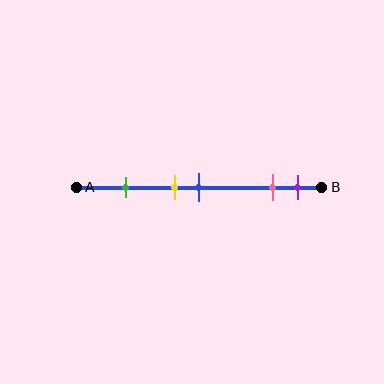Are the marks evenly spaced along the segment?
No, the marks are not evenly spaced.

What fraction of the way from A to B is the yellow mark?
The yellow mark is approximately 40% (0.4) of the way from A to B.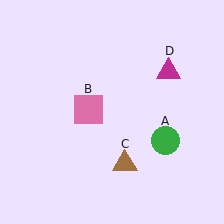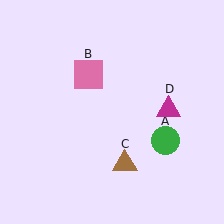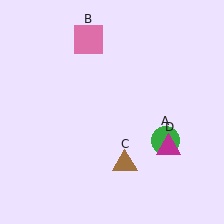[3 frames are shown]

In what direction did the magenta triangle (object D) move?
The magenta triangle (object D) moved down.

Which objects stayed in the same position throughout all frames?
Green circle (object A) and brown triangle (object C) remained stationary.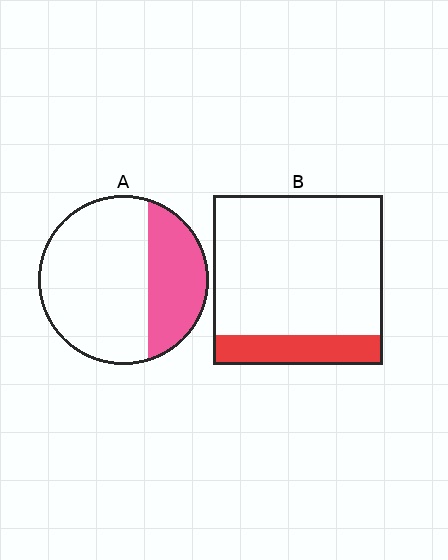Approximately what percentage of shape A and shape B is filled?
A is approximately 30% and B is approximately 20%.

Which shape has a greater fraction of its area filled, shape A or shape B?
Shape A.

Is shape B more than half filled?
No.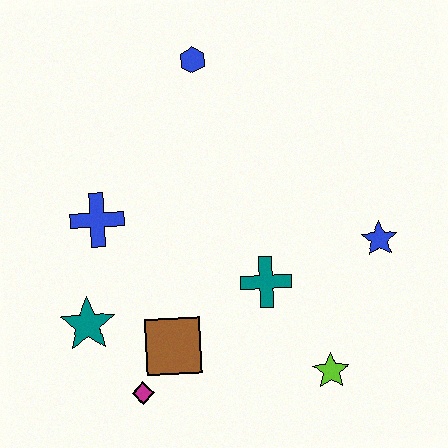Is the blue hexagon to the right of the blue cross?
Yes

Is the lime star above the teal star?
No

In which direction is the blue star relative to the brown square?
The blue star is to the right of the brown square.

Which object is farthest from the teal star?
The blue star is farthest from the teal star.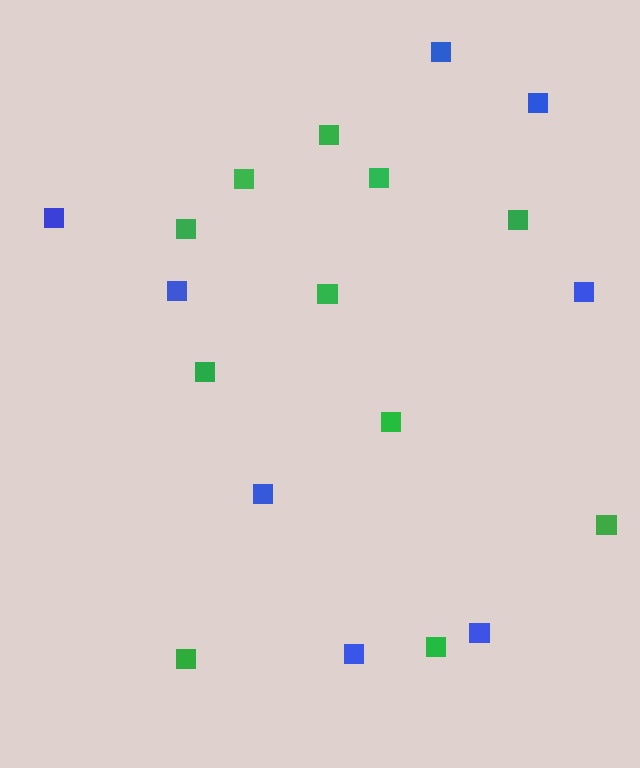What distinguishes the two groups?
There are 2 groups: one group of blue squares (8) and one group of green squares (11).